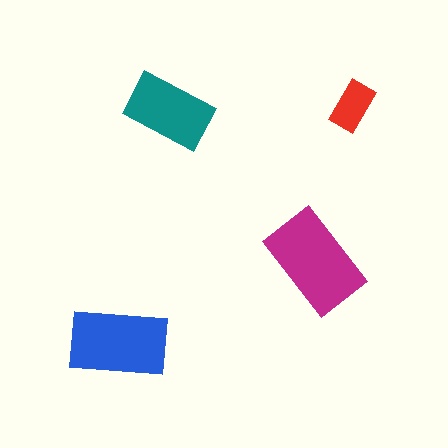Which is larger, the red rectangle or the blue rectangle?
The blue one.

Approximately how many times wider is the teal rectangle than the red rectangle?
About 1.5 times wider.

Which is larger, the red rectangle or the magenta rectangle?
The magenta one.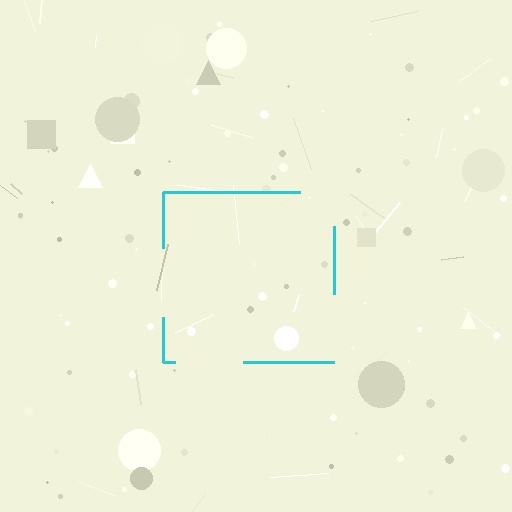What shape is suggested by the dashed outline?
The dashed outline suggests a square.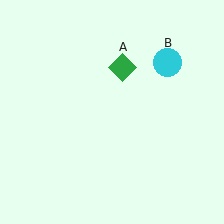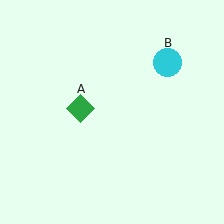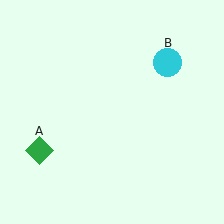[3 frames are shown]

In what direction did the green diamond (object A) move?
The green diamond (object A) moved down and to the left.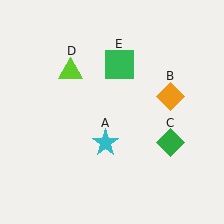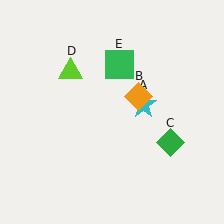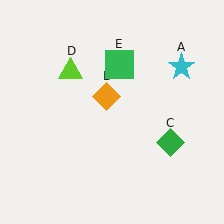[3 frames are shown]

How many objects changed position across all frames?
2 objects changed position: cyan star (object A), orange diamond (object B).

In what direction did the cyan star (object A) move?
The cyan star (object A) moved up and to the right.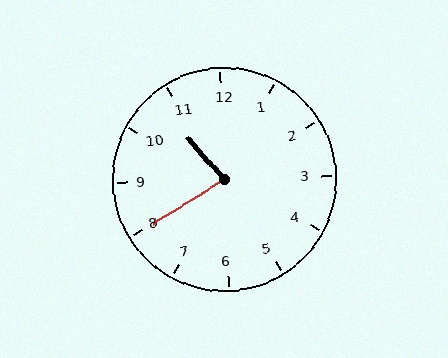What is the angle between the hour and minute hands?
Approximately 80 degrees.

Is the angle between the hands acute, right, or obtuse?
It is acute.